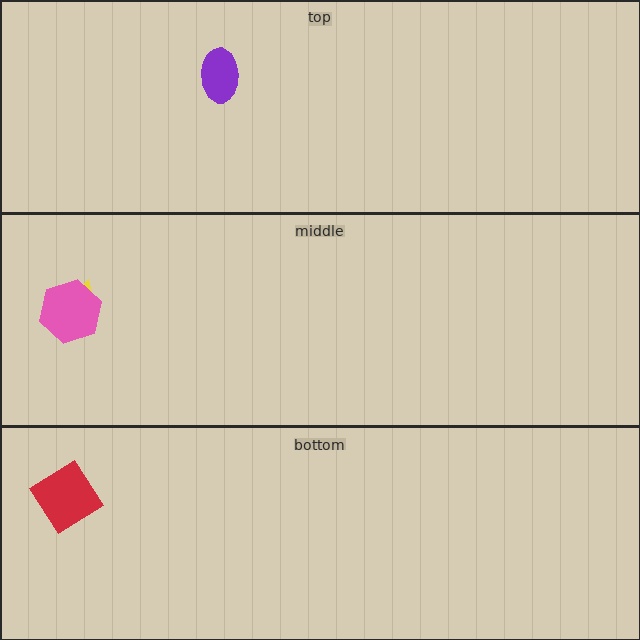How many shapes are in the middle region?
2.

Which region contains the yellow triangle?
The middle region.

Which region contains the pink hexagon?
The middle region.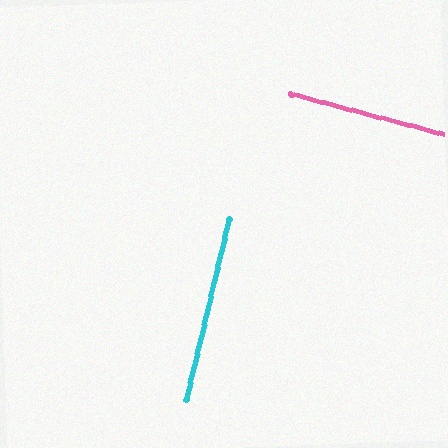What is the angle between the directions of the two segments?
Approximately 88 degrees.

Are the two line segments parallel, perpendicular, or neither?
Perpendicular — they meet at approximately 88°.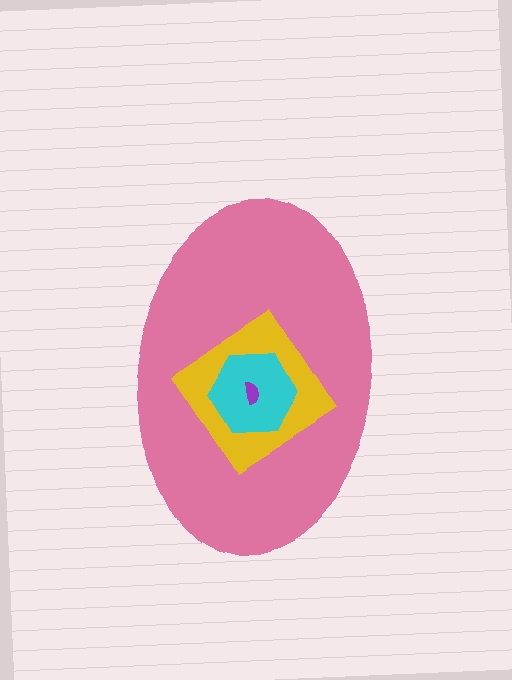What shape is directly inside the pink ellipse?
The yellow diamond.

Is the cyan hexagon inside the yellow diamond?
Yes.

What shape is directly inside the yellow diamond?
The cyan hexagon.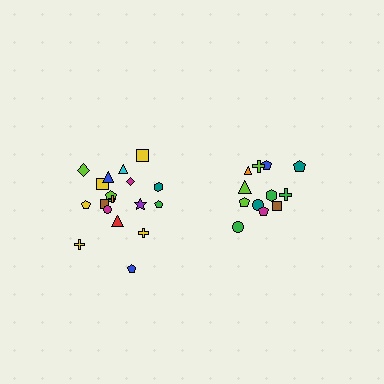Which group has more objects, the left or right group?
The left group.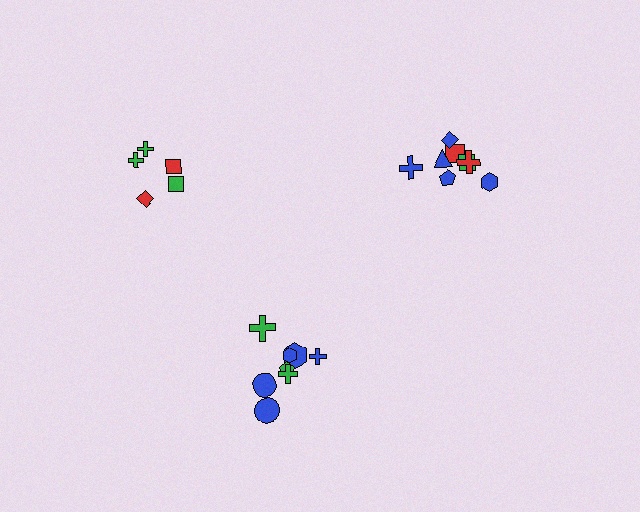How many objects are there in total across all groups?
There are 21 objects.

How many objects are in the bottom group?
There are 8 objects.